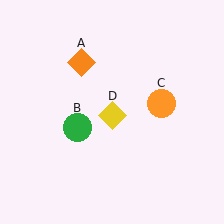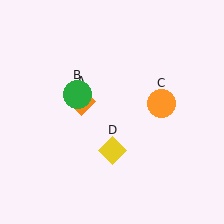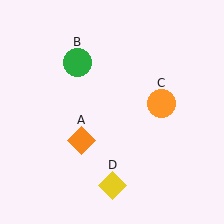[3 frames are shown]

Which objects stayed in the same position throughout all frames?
Orange circle (object C) remained stationary.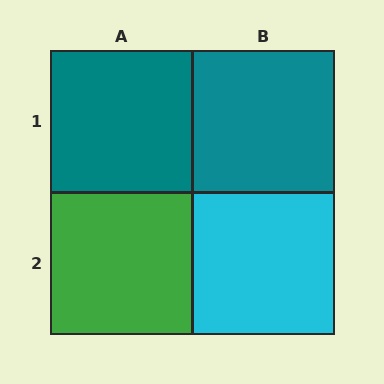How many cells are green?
1 cell is green.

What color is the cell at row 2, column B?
Cyan.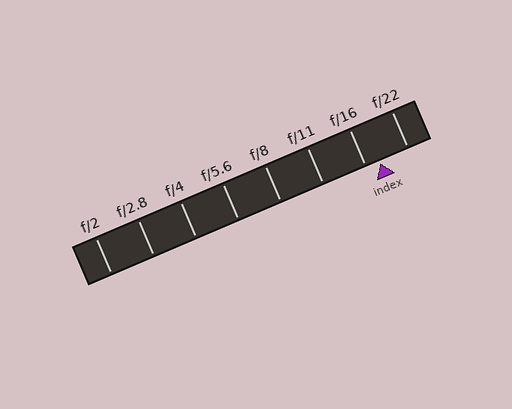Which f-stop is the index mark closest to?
The index mark is closest to f/16.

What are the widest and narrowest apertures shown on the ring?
The widest aperture shown is f/2 and the narrowest is f/22.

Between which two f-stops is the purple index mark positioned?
The index mark is between f/16 and f/22.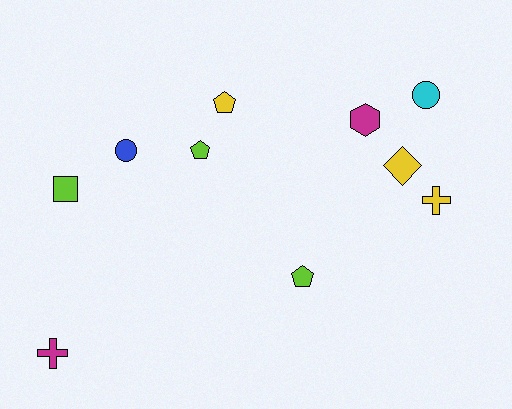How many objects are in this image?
There are 10 objects.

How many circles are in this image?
There are 2 circles.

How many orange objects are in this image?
There are no orange objects.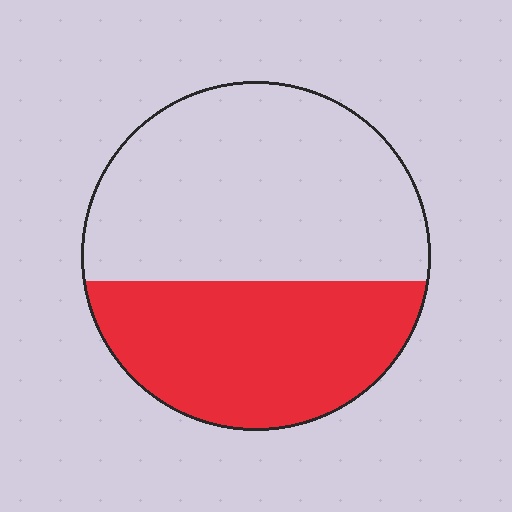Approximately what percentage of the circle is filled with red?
Approximately 40%.